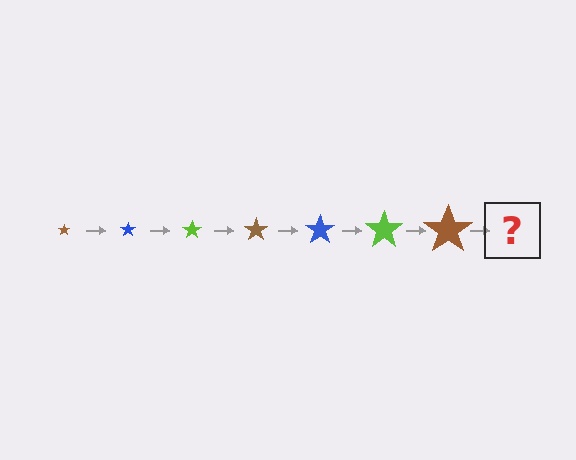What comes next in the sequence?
The next element should be a blue star, larger than the previous one.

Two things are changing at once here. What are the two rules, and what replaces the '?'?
The two rules are that the star grows larger each step and the color cycles through brown, blue, and lime. The '?' should be a blue star, larger than the previous one.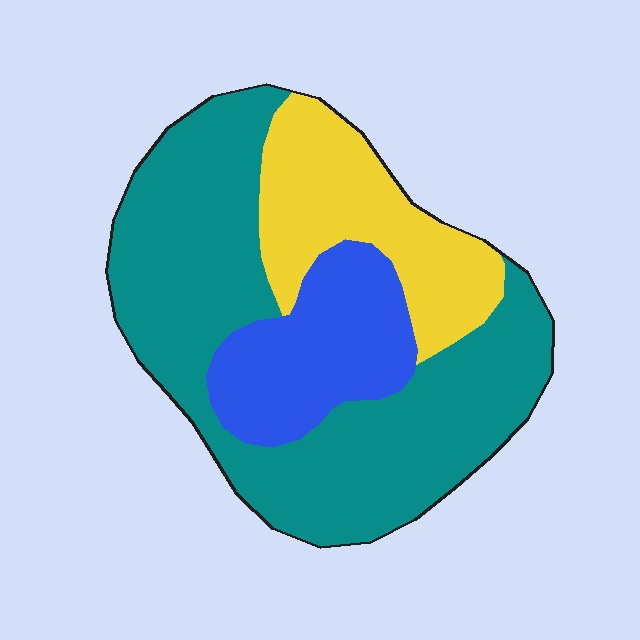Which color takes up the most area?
Teal, at roughly 60%.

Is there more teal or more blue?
Teal.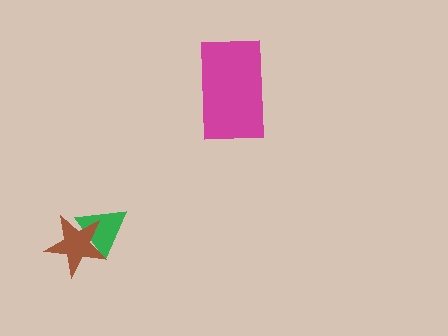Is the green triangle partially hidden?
Yes, it is partially covered by another shape.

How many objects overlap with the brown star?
1 object overlaps with the brown star.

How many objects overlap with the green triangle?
1 object overlaps with the green triangle.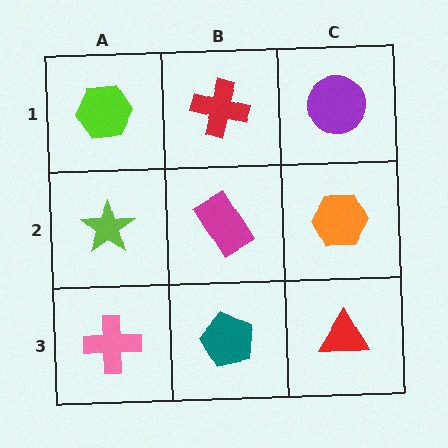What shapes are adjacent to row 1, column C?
An orange hexagon (row 2, column C), a red cross (row 1, column B).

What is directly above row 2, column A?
A lime hexagon.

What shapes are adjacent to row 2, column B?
A red cross (row 1, column B), a teal pentagon (row 3, column B), a lime star (row 2, column A), an orange hexagon (row 2, column C).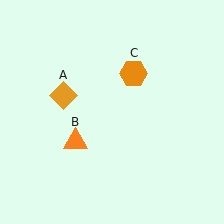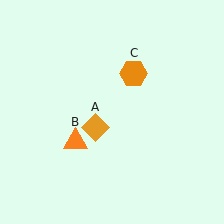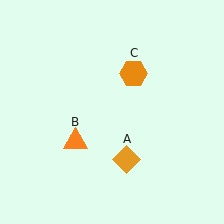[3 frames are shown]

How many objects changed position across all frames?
1 object changed position: orange diamond (object A).